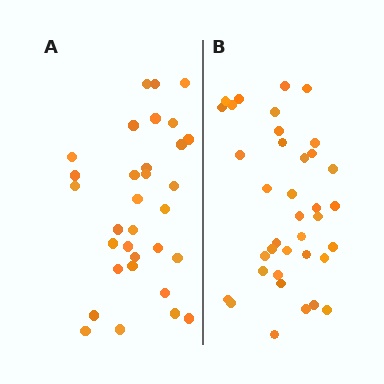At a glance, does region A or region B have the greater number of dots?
Region B (the right region) has more dots.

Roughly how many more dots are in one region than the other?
Region B has about 5 more dots than region A.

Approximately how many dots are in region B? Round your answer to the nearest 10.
About 40 dots. (The exact count is 37, which rounds to 40.)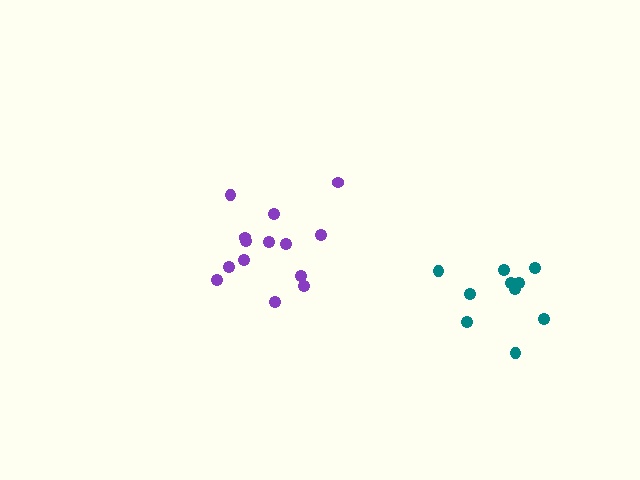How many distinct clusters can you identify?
There are 2 distinct clusters.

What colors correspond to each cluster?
The clusters are colored: teal, purple.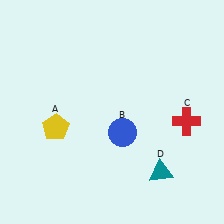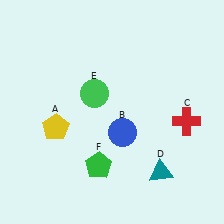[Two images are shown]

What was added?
A green circle (E), a green pentagon (F) were added in Image 2.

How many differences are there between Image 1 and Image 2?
There are 2 differences between the two images.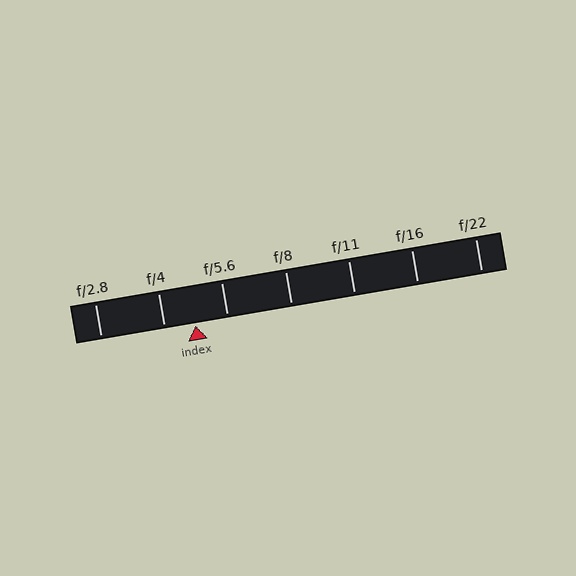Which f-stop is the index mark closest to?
The index mark is closest to f/4.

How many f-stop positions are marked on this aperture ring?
There are 7 f-stop positions marked.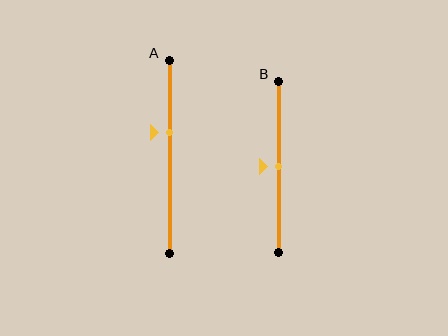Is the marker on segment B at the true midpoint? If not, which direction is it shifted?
Yes, the marker on segment B is at the true midpoint.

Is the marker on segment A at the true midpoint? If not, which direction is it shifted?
No, the marker on segment A is shifted upward by about 13% of the segment length.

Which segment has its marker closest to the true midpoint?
Segment B has its marker closest to the true midpoint.